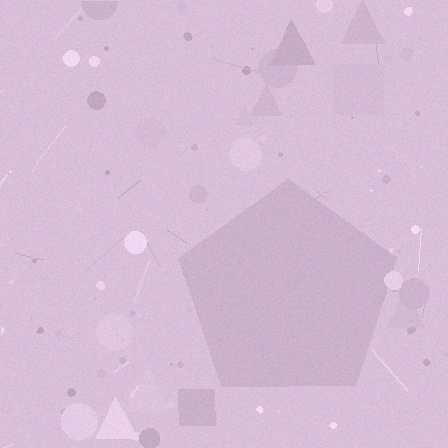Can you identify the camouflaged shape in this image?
The camouflaged shape is a pentagon.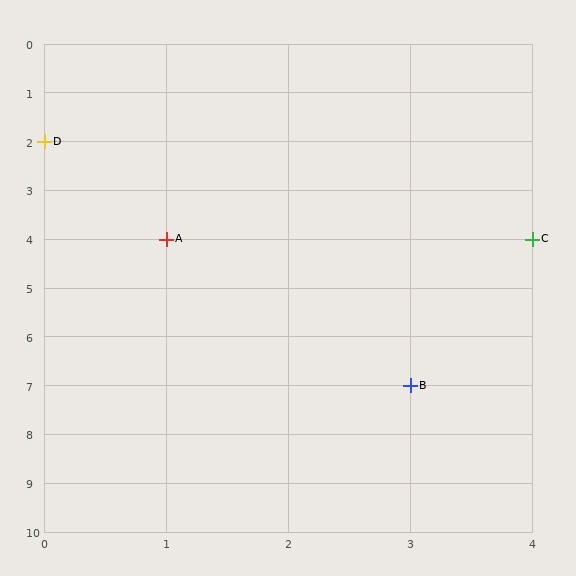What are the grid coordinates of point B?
Point B is at grid coordinates (3, 7).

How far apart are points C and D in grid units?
Points C and D are 4 columns and 2 rows apart (about 4.5 grid units diagonally).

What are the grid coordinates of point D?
Point D is at grid coordinates (0, 2).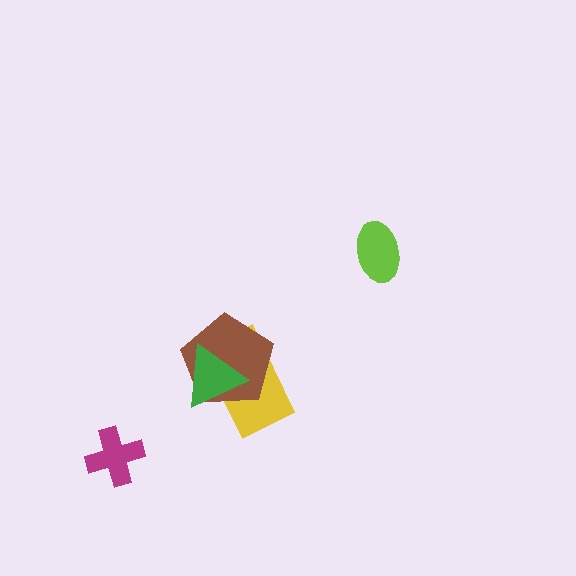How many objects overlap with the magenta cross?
0 objects overlap with the magenta cross.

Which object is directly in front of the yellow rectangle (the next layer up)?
The brown pentagon is directly in front of the yellow rectangle.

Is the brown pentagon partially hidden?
Yes, it is partially covered by another shape.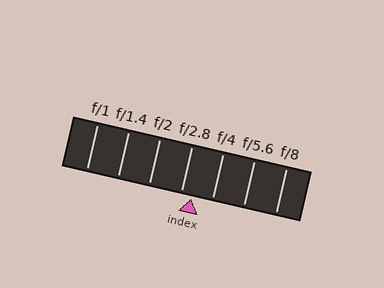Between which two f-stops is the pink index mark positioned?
The index mark is between f/2.8 and f/4.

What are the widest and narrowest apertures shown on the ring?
The widest aperture shown is f/1 and the narrowest is f/8.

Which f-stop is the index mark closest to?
The index mark is closest to f/2.8.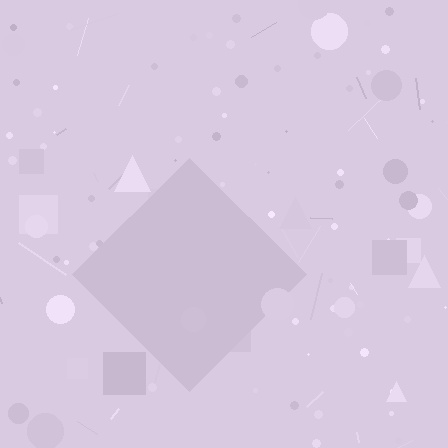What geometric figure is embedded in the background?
A diamond is embedded in the background.